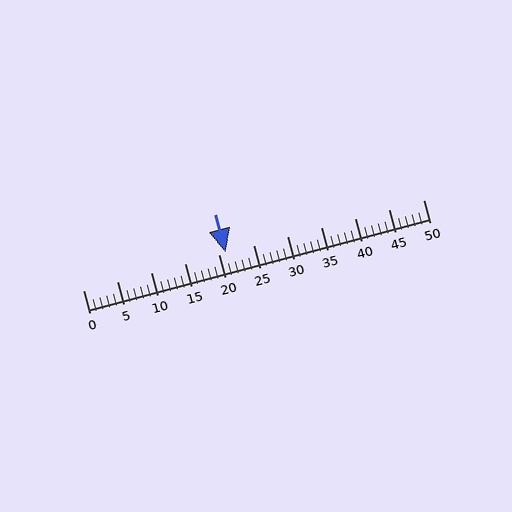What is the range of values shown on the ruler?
The ruler shows values from 0 to 50.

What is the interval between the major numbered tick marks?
The major tick marks are spaced 5 units apart.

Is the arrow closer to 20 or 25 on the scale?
The arrow is closer to 20.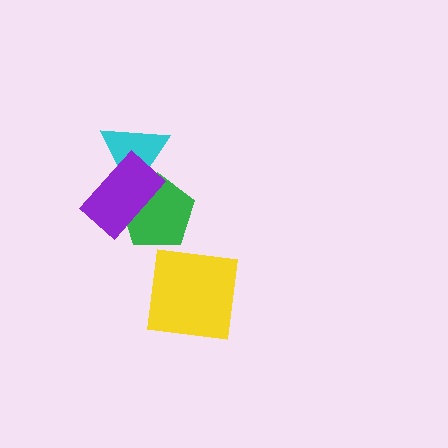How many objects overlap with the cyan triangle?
2 objects overlap with the cyan triangle.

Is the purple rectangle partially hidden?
No, no other shape covers it.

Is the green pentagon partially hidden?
Yes, it is partially covered by another shape.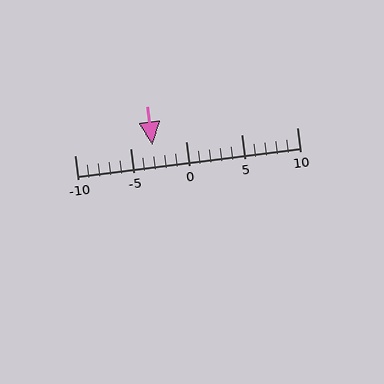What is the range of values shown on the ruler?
The ruler shows values from -10 to 10.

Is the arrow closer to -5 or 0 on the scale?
The arrow is closer to -5.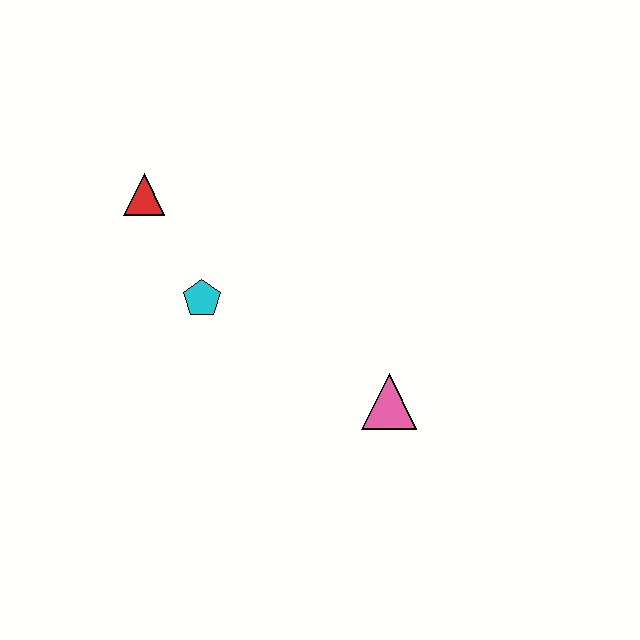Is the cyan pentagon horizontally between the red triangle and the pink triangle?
Yes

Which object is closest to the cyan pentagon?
The red triangle is closest to the cyan pentagon.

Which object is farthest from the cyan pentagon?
The pink triangle is farthest from the cyan pentagon.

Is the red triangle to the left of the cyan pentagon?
Yes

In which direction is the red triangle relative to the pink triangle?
The red triangle is to the left of the pink triangle.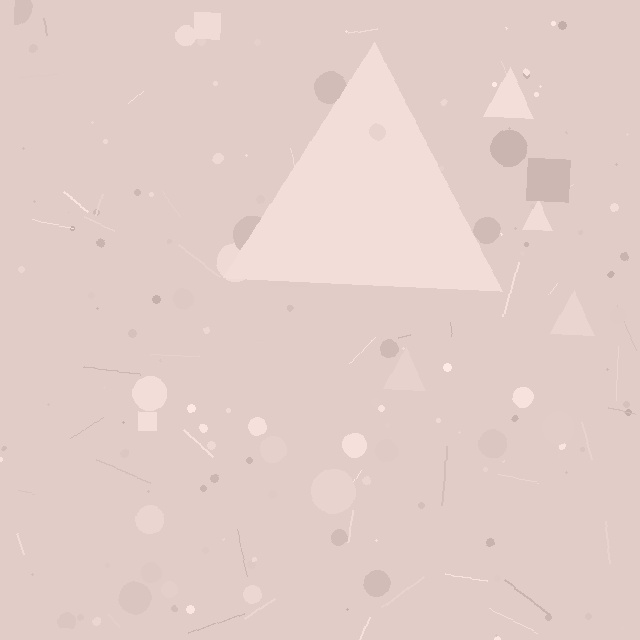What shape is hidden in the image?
A triangle is hidden in the image.